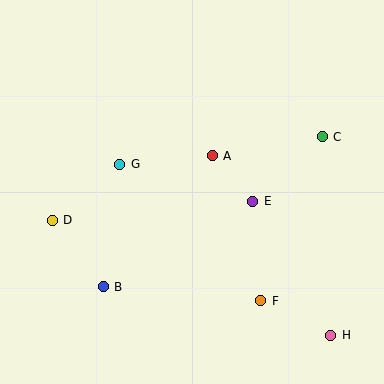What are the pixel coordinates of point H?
Point H is at (331, 335).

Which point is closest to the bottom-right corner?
Point H is closest to the bottom-right corner.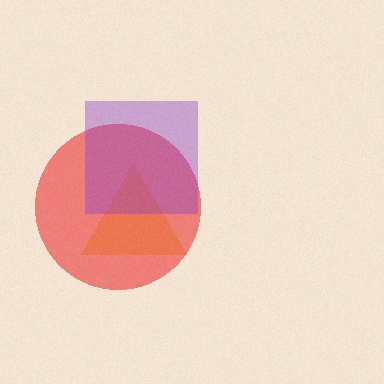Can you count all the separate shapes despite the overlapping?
Yes, there are 3 separate shapes.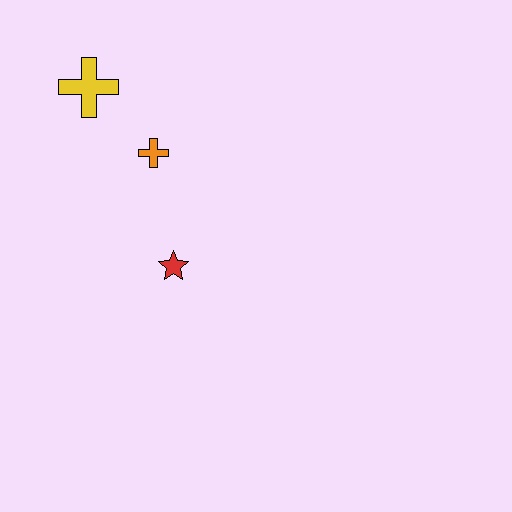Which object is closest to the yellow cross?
The orange cross is closest to the yellow cross.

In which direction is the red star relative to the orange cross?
The red star is below the orange cross.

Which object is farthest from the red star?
The yellow cross is farthest from the red star.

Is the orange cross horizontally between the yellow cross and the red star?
Yes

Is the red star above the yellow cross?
No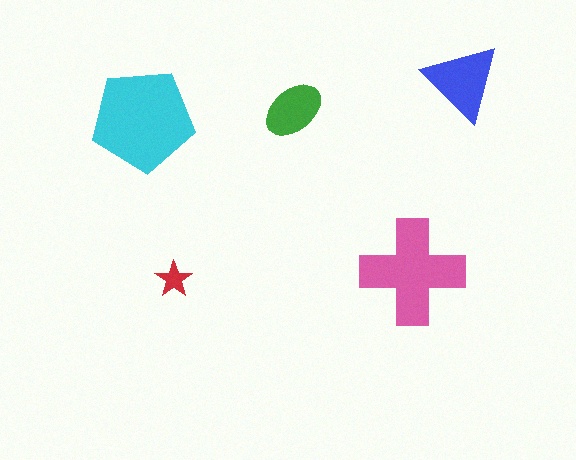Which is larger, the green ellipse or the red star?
The green ellipse.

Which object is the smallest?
The red star.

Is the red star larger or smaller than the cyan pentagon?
Smaller.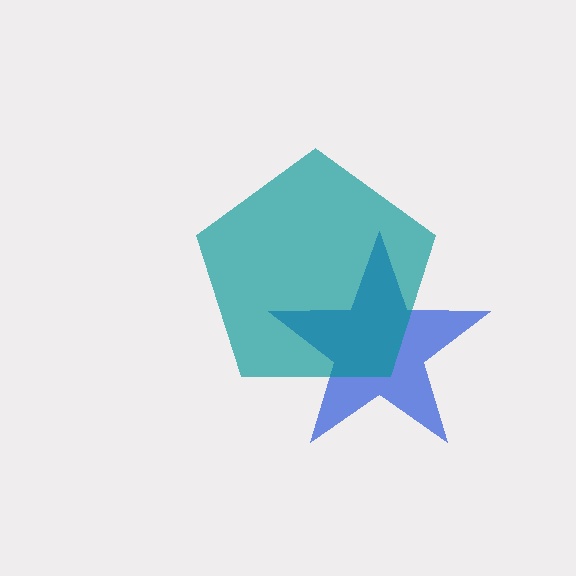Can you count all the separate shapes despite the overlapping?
Yes, there are 2 separate shapes.